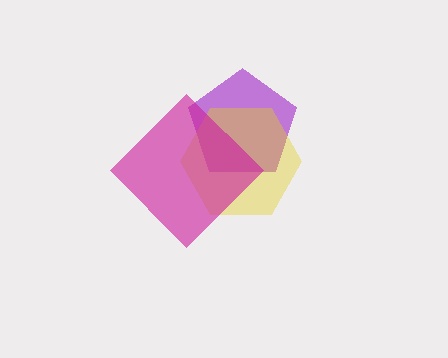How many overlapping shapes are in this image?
There are 3 overlapping shapes in the image.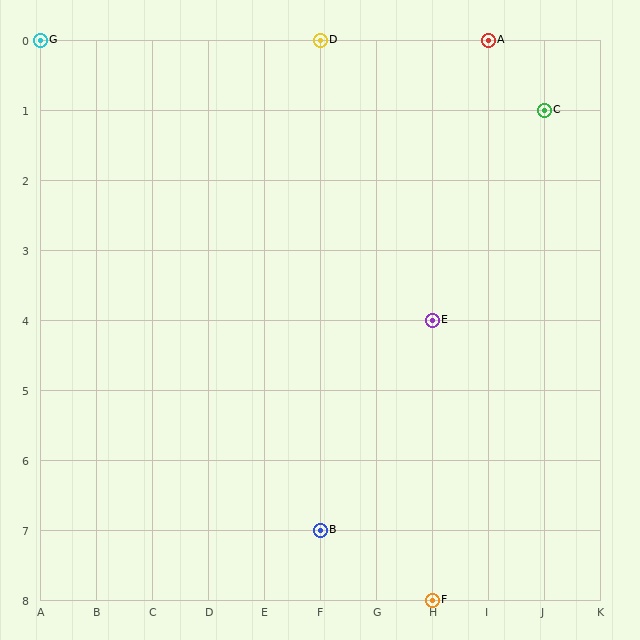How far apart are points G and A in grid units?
Points G and A are 8 columns apart.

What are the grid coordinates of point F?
Point F is at grid coordinates (H, 8).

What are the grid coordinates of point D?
Point D is at grid coordinates (F, 0).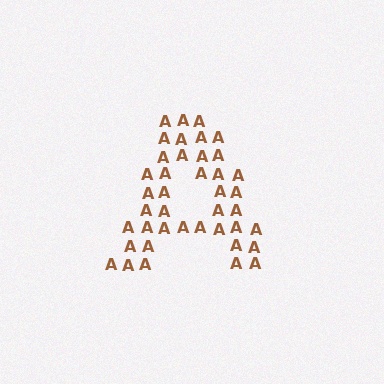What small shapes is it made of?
It is made of small letter A's.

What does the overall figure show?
The overall figure shows the letter A.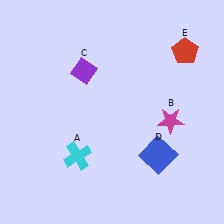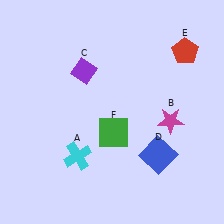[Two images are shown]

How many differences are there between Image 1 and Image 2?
There is 1 difference between the two images.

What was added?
A green square (F) was added in Image 2.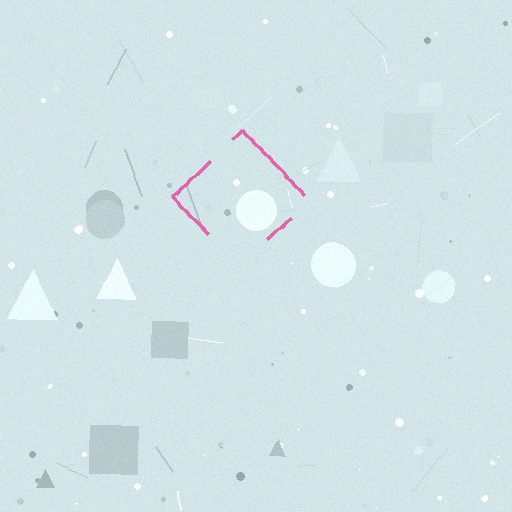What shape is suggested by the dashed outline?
The dashed outline suggests a diamond.